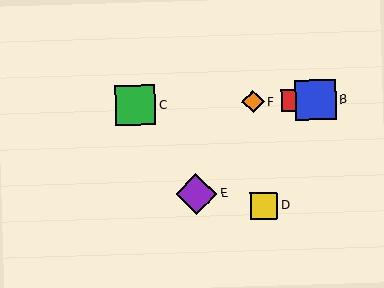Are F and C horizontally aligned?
Yes, both are at y≈102.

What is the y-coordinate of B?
Object B is at y≈100.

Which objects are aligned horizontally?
Objects A, B, C, F are aligned horizontally.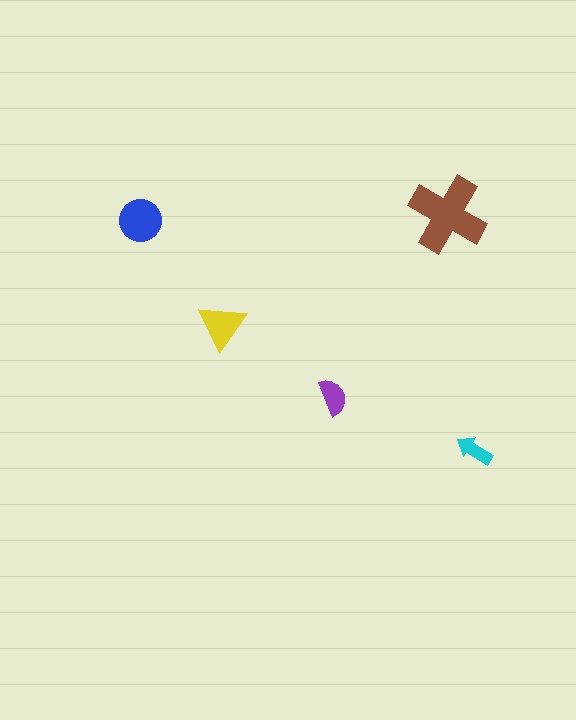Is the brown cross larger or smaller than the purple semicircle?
Larger.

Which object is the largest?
The brown cross.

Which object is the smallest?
The cyan arrow.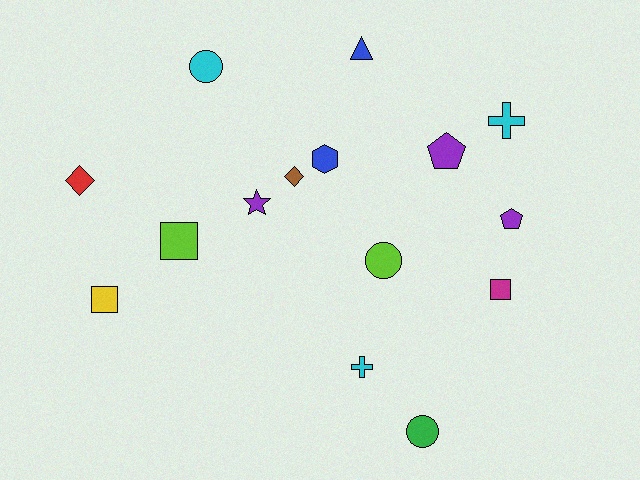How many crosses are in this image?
There are 2 crosses.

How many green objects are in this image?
There is 1 green object.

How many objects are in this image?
There are 15 objects.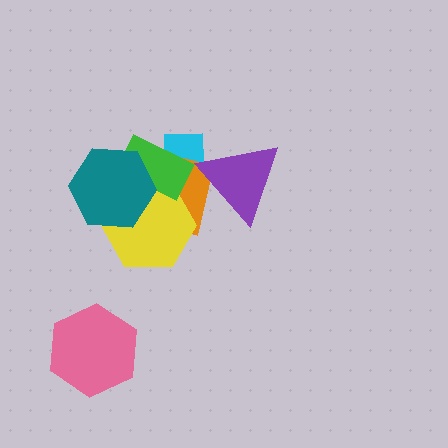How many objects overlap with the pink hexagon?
0 objects overlap with the pink hexagon.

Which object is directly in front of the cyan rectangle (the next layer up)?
The orange rectangle is directly in front of the cyan rectangle.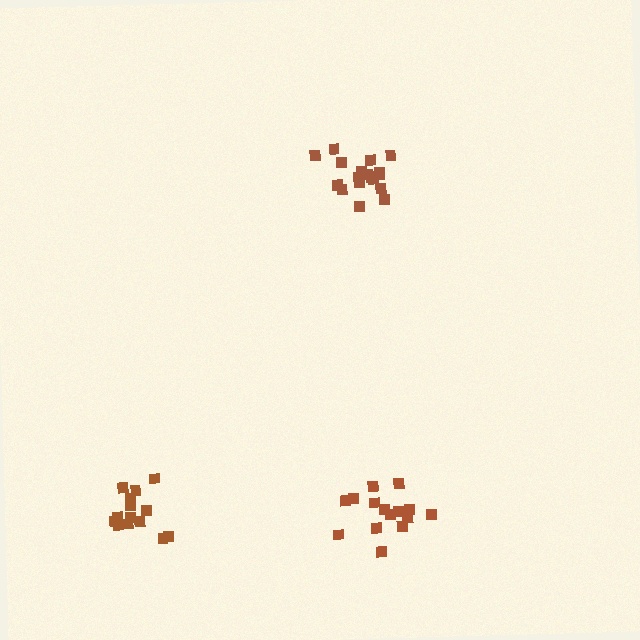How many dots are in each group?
Group 1: 14 dots, Group 2: 15 dots, Group 3: 18 dots (47 total).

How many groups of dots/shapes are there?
There are 3 groups.